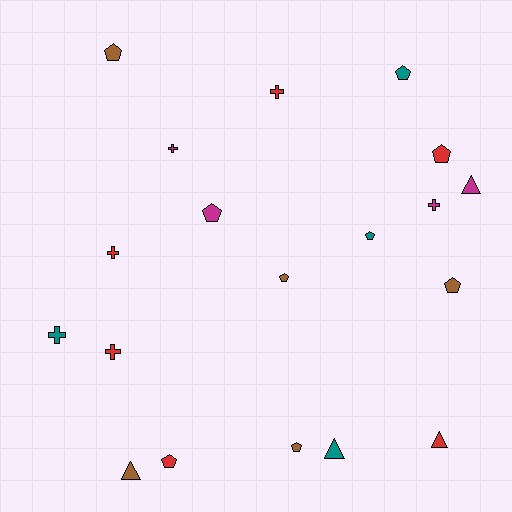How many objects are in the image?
There are 19 objects.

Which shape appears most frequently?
Pentagon, with 9 objects.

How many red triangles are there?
There is 1 red triangle.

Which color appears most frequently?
Red, with 6 objects.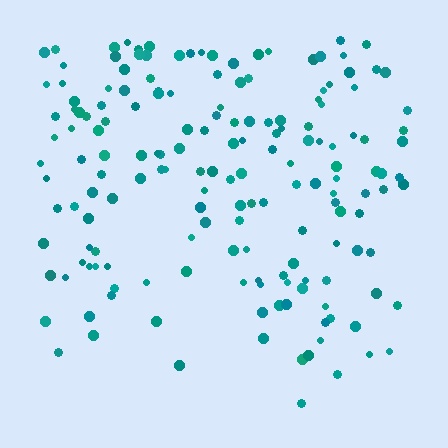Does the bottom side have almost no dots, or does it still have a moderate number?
Still a moderate number, just noticeably fewer than the top.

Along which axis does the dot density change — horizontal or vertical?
Vertical.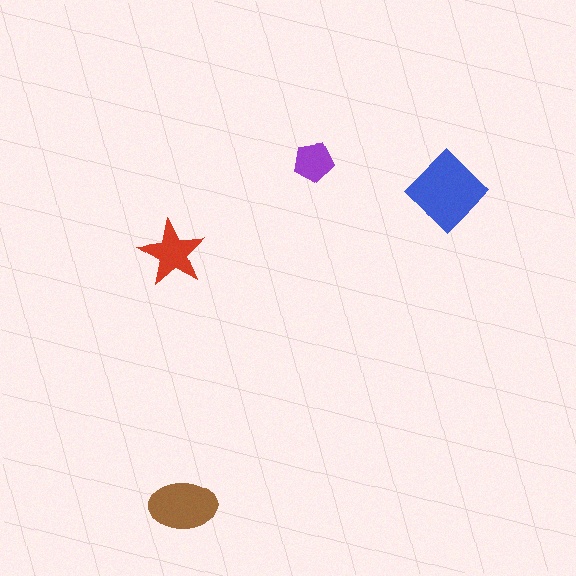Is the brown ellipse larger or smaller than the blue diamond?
Smaller.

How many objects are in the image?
There are 4 objects in the image.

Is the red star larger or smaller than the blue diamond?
Smaller.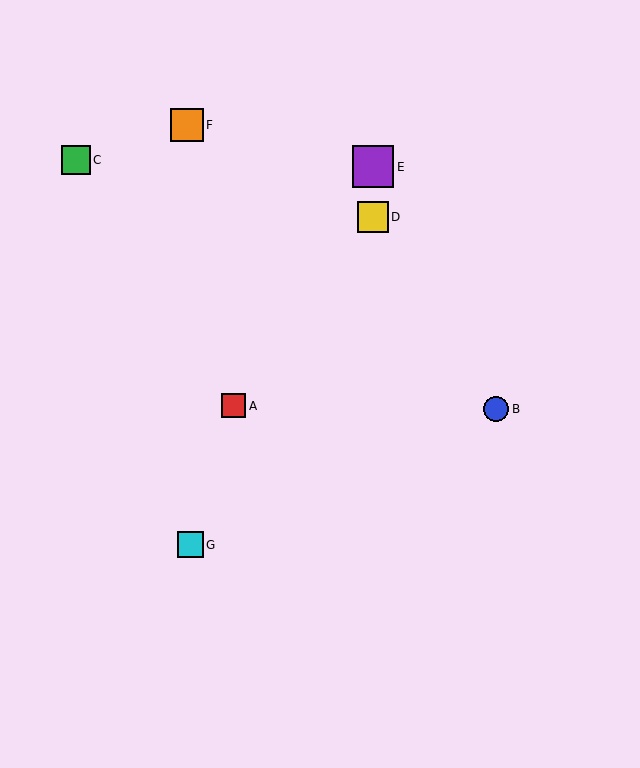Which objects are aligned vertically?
Objects D, E are aligned vertically.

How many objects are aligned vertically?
2 objects (D, E) are aligned vertically.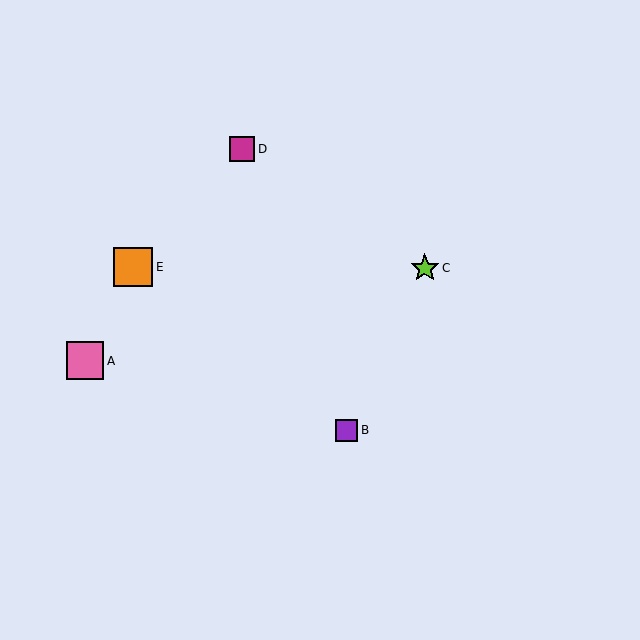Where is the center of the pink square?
The center of the pink square is at (85, 361).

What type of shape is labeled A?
Shape A is a pink square.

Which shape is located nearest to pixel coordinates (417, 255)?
The lime star (labeled C) at (425, 268) is nearest to that location.